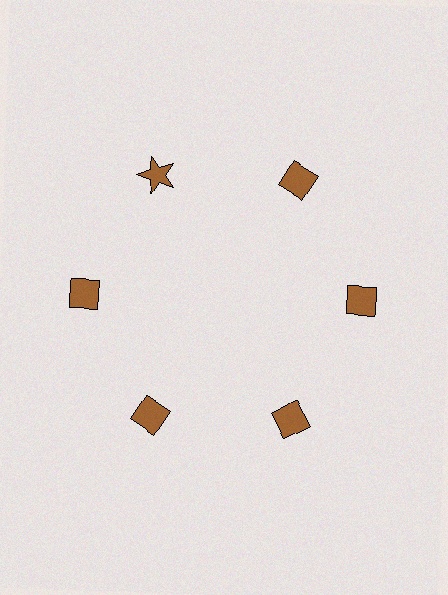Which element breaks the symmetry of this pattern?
The brown star at roughly the 11 o'clock position breaks the symmetry. All other shapes are brown diamonds.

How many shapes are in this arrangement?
There are 6 shapes arranged in a ring pattern.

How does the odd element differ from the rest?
It has a different shape: star instead of diamond.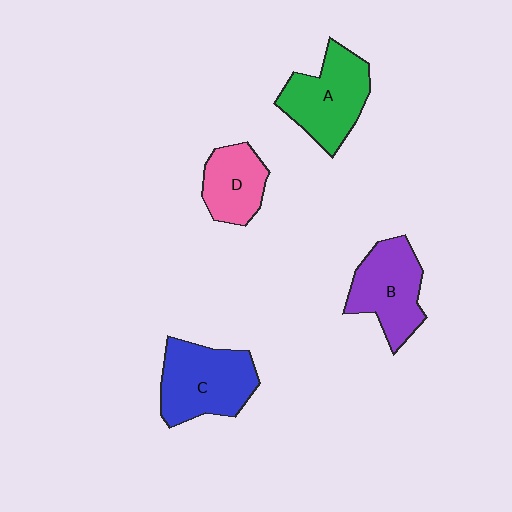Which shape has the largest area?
Shape C (blue).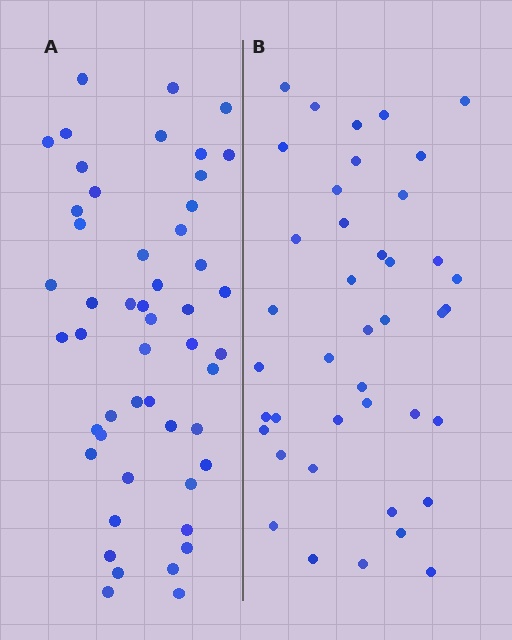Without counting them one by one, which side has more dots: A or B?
Region A (the left region) has more dots.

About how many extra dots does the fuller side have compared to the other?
Region A has roughly 8 or so more dots than region B.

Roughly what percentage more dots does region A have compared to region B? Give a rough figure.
About 20% more.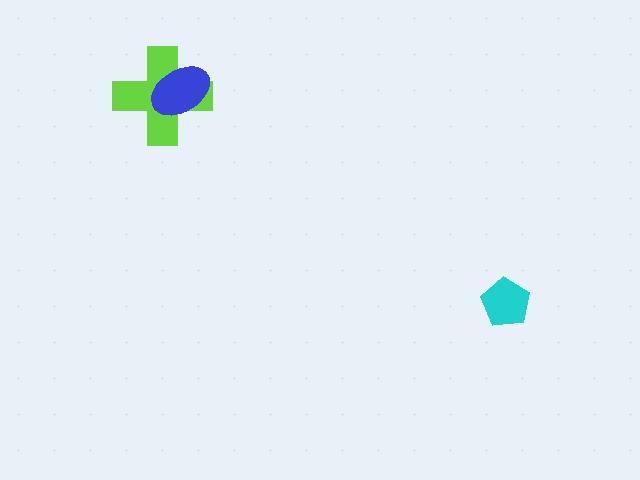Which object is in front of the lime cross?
The blue ellipse is in front of the lime cross.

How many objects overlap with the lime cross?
1 object overlaps with the lime cross.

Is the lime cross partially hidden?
Yes, it is partially covered by another shape.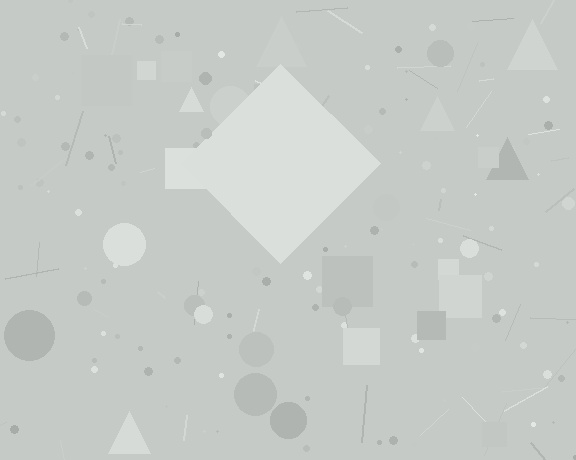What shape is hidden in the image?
A diamond is hidden in the image.